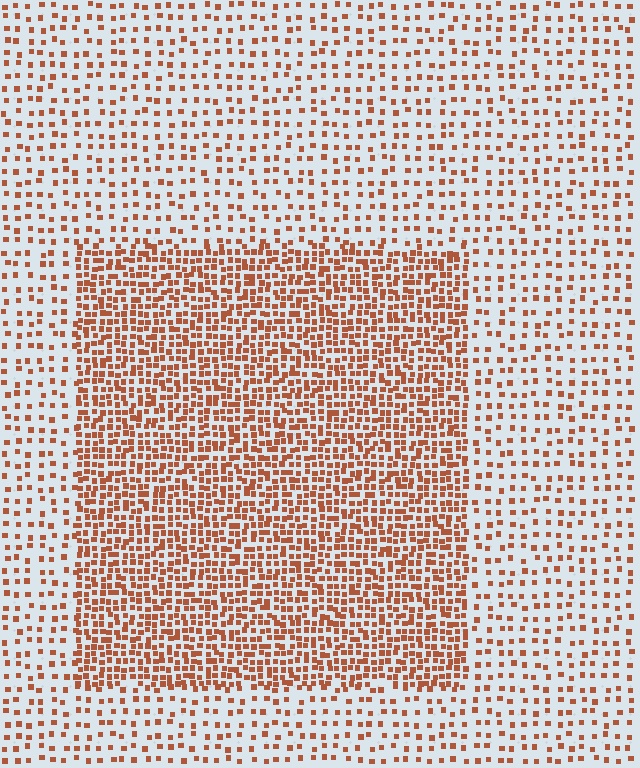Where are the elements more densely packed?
The elements are more densely packed inside the rectangle boundary.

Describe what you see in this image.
The image contains small brown elements arranged at two different densities. A rectangle-shaped region is visible where the elements are more densely packed than the surrounding area.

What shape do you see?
I see a rectangle.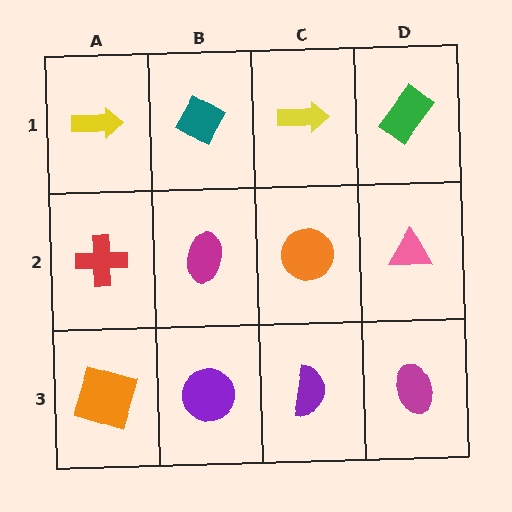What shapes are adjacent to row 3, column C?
An orange circle (row 2, column C), a purple circle (row 3, column B), a magenta ellipse (row 3, column D).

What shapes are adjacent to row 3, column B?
A magenta ellipse (row 2, column B), an orange square (row 3, column A), a purple semicircle (row 3, column C).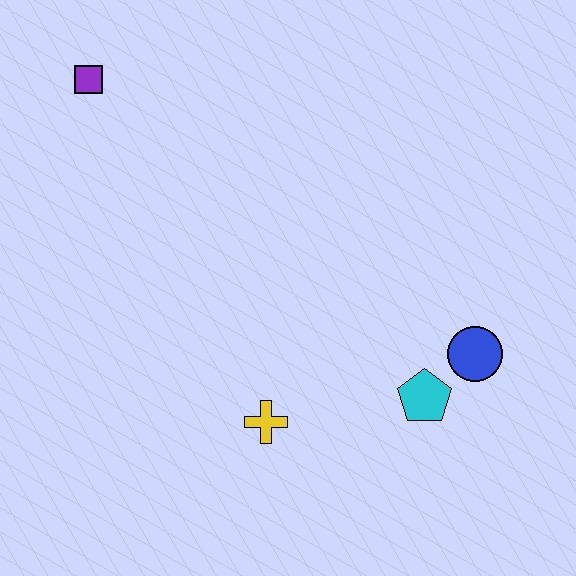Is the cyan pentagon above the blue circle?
No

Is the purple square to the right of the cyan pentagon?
No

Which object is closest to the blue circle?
The cyan pentagon is closest to the blue circle.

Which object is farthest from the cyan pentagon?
The purple square is farthest from the cyan pentagon.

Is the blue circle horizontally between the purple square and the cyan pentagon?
No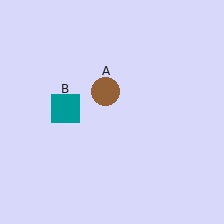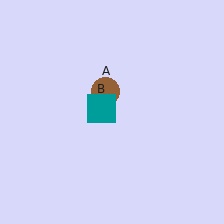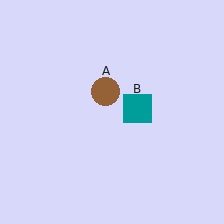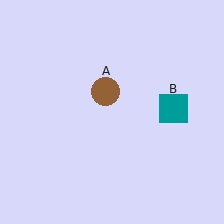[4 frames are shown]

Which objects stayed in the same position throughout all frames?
Brown circle (object A) remained stationary.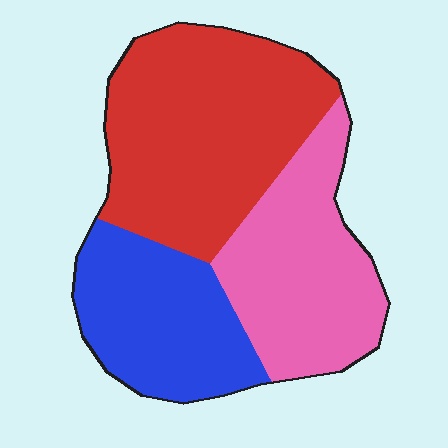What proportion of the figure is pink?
Pink takes up about one third (1/3) of the figure.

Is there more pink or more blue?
Pink.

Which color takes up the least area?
Blue, at roughly 25%.